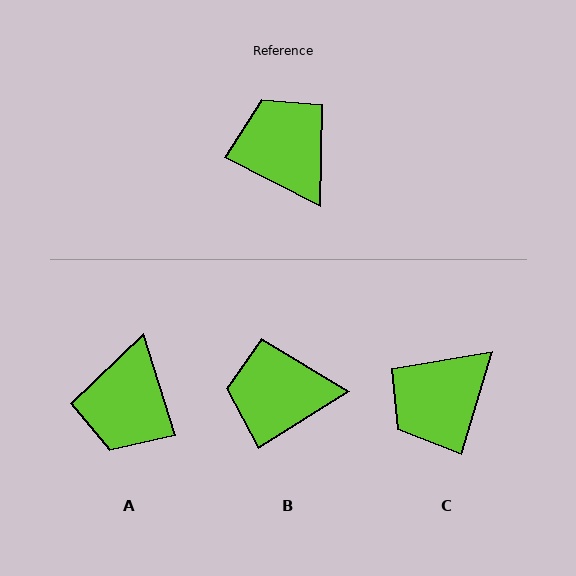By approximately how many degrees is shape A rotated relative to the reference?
Approximately 135 degrees counter-clockwise.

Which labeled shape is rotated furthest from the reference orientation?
A, about 135 degrees away.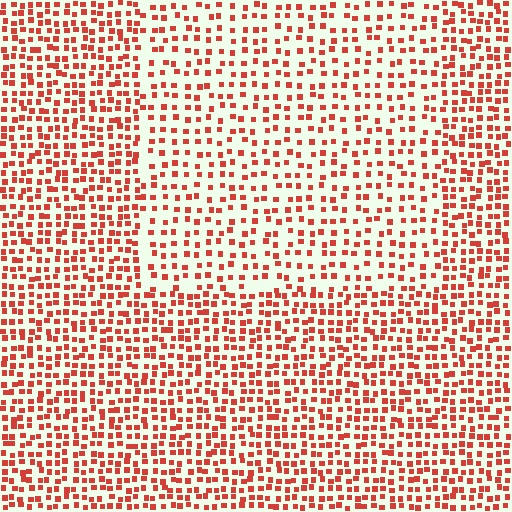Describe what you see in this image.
The image contains small red elements arranged at two different densities. A rectangle-shaped region is visible where the elements are less densely packed than the surrounding area.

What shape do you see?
I see a rectangle.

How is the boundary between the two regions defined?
The boundary is defined by a change in element density (approximately 1.6x ratio). All elements are the same color, size, and shape.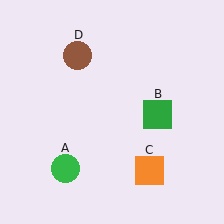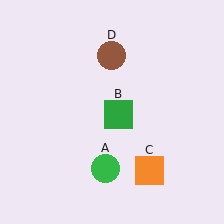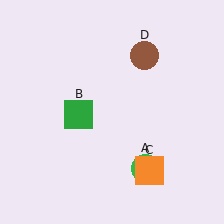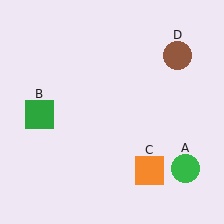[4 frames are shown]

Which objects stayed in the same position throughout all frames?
Orange square (object C) remained stationary.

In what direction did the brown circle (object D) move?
The brown circle (object D) moved right.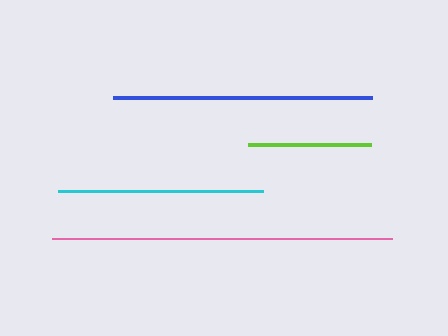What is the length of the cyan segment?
The cyan segment is approximately 205 pixels long.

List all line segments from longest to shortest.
From longest to shortest: pink, blue, cyan, lime.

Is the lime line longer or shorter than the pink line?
The pink line is longer than the lime line.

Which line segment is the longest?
The pink line is the longest at approximately 340 pixels.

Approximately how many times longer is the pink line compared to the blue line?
The pink line is approximately 1.3 times the length of the blue line.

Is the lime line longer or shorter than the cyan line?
The cyan line is longer than the lime line.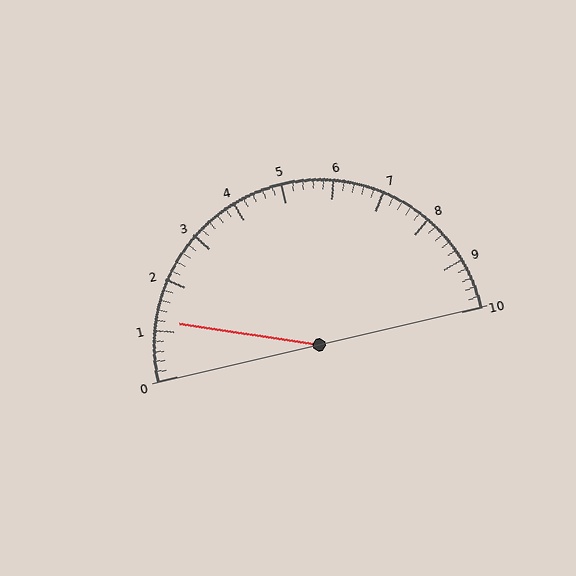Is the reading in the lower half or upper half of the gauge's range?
The reading is in the lower half of the range (0 to 10).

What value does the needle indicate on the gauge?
The needle indicates approximately 1.2.